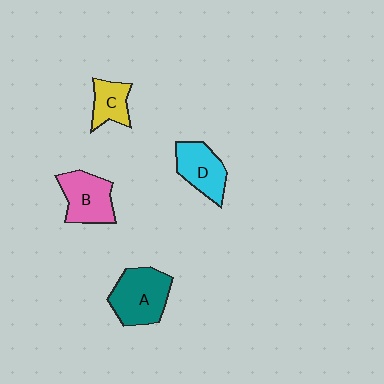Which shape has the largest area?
Shape A (teal).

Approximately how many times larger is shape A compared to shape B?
Approximately 1.2 times.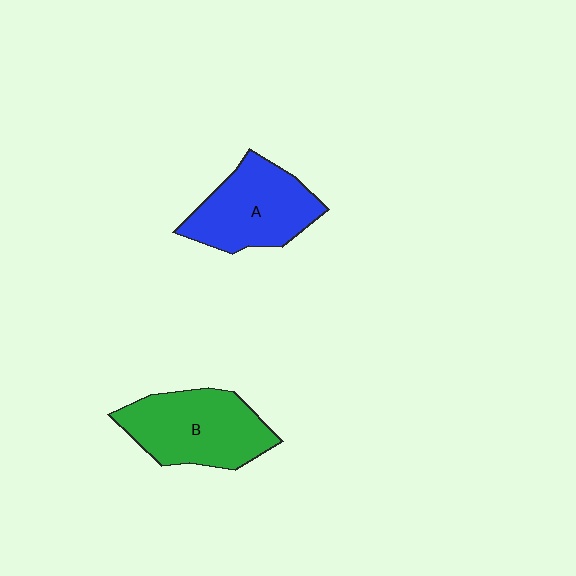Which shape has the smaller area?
Shape A (blue).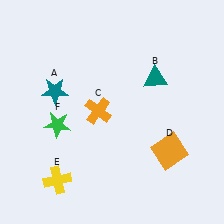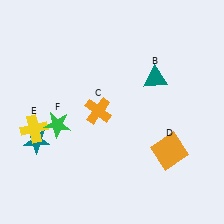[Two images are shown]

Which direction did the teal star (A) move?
The teal star (A) moved down.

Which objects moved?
The objects that moved are: the teal star (A), the yellow cross (E).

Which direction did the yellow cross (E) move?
The yellow cross (E) moved up.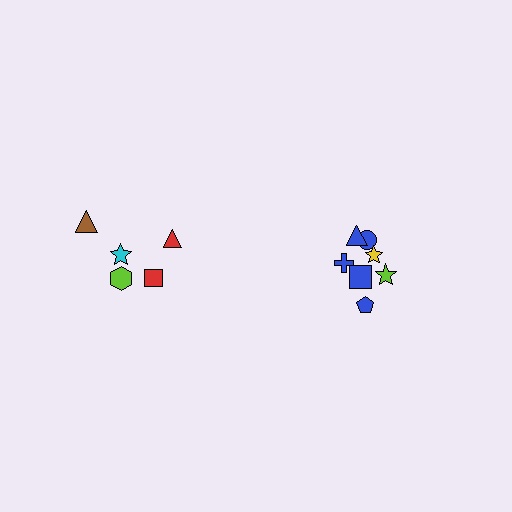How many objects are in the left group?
There are 5 objects.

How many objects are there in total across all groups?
There are 12 objects.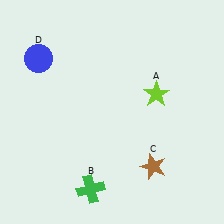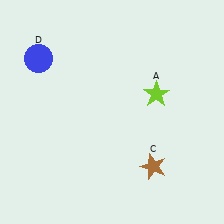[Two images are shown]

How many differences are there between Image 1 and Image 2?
There is 1 difference between the two images.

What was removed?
The green cross (B) was removed in Image 2.